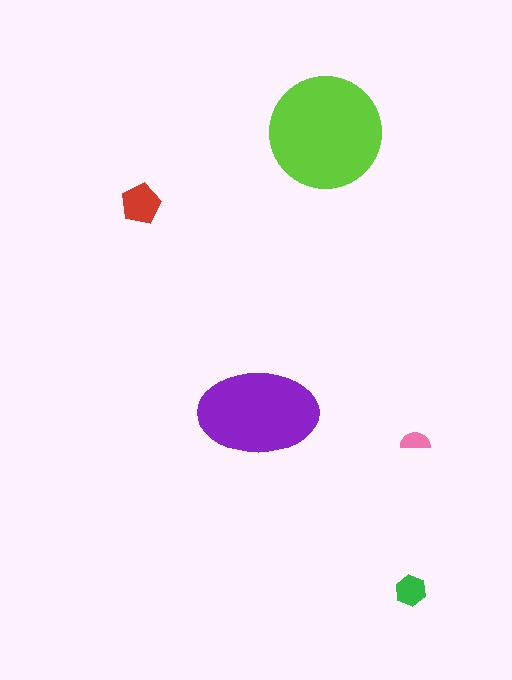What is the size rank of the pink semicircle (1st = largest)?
5th.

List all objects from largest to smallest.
The lime circle, the purple ellipse, the red pentagon, the green hexagon, the pink semicircle.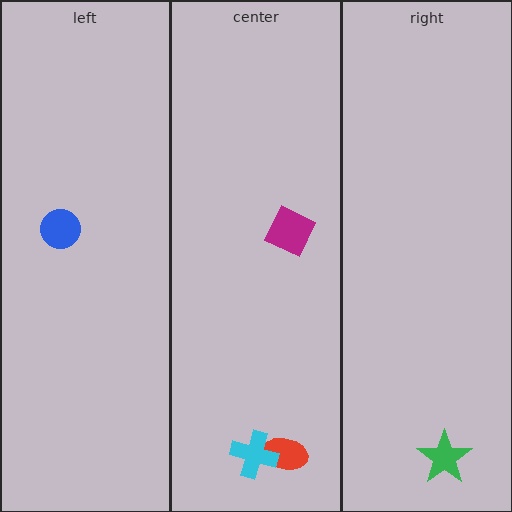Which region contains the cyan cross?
The center region.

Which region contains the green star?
The right region.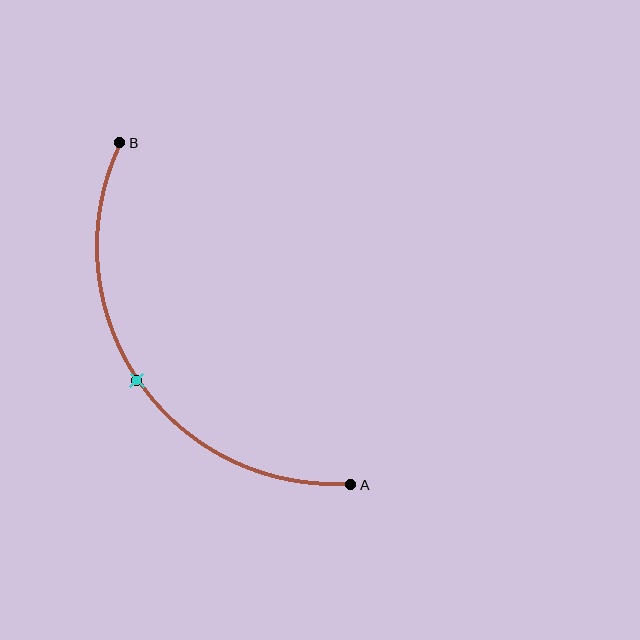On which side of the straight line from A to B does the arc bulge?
The arc bulges below and to the left of the straight line connecting A and B.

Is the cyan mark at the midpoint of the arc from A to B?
Yes. The cyan mark lies on the arc at equal arc-length from both A and B — it is the arc midpoint.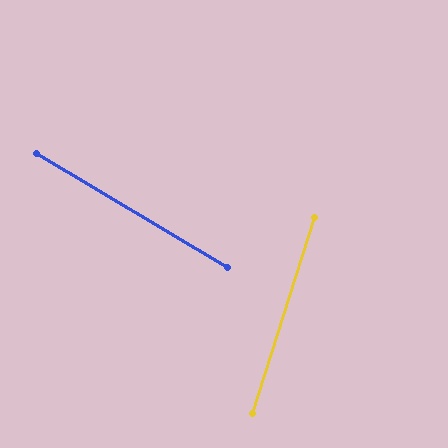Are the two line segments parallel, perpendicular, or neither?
Neither parallel nor perpendicular — they differ by about 77°.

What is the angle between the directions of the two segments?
Approximately 77 degrees.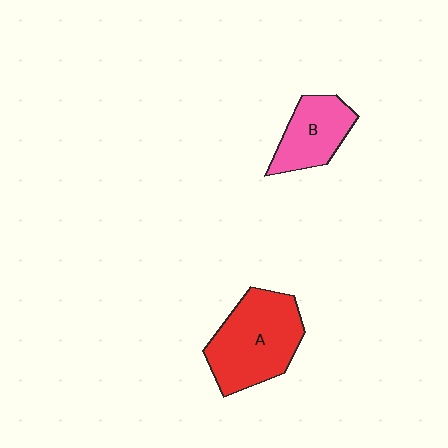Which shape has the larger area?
Shape A (red).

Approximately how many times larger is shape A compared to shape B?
Approximately 1.6 times.